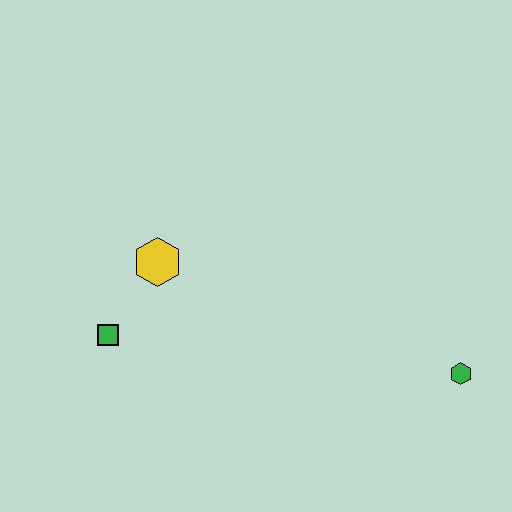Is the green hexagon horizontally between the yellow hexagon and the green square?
No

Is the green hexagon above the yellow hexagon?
No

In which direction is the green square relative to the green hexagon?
The green square is to the left of the green hexagon.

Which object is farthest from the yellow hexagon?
The green hexagon is farthest from the yellow hexagon.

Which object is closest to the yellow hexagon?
The green square is closest to the yellow hexagon.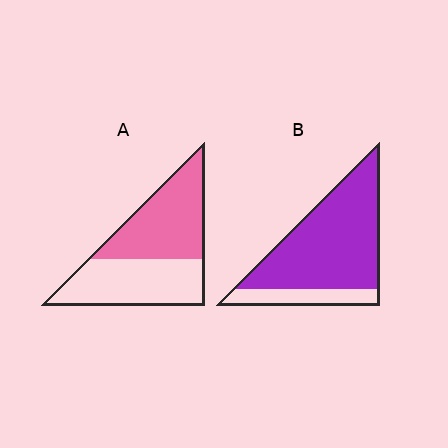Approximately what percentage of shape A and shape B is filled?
A is approximately 50% and B is approximately 80%.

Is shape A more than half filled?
Roughly half.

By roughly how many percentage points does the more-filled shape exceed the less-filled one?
By roughly 30 percentage points (B over A).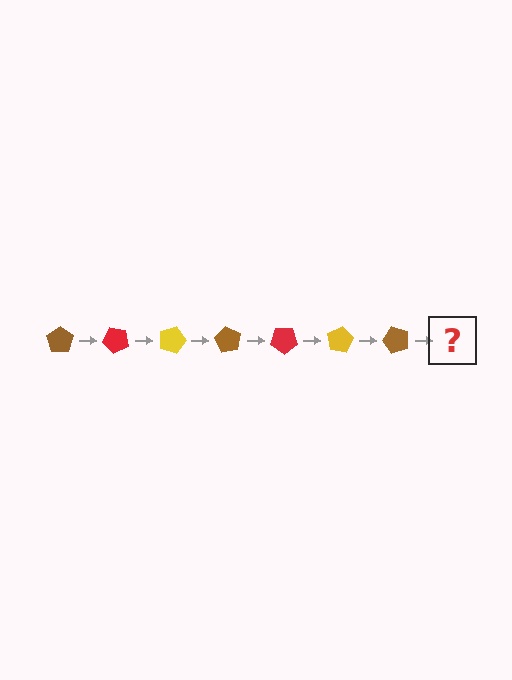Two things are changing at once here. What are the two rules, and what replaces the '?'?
The two rules are that it rotates 45 degrees each step and the color cycles through brown, red, and yellow. The '?' should be a red pentagon, rotated 315 degrees from the start.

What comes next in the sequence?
The next element should be a red pentagon, rotated 315 degrees from the start.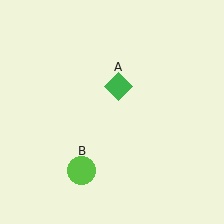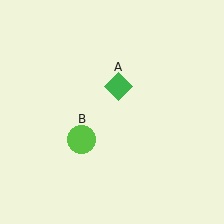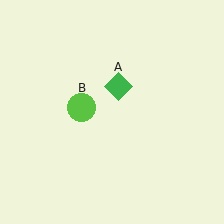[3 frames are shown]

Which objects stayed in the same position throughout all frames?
Green diamond (object A) remained stationary.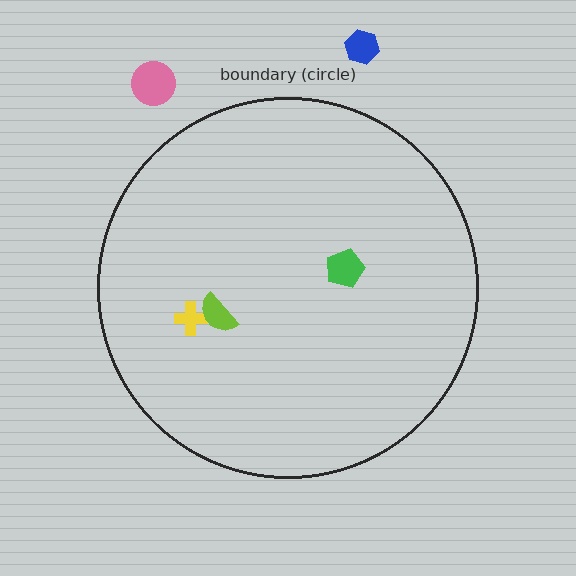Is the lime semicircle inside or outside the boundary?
Inside.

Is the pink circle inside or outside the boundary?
Outside.